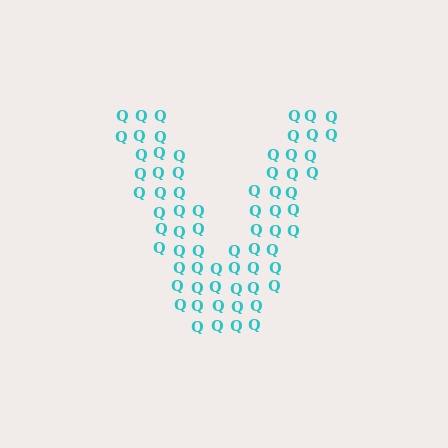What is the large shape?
The large shape is the letter V.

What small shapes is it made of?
It is made of small letter Q's.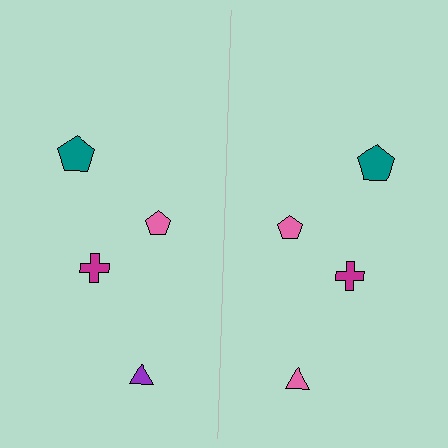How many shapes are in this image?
There are 8 shapes in this image.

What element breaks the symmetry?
The pink triangle on the right side breaks the symmetry — its mirror counterpart is purple.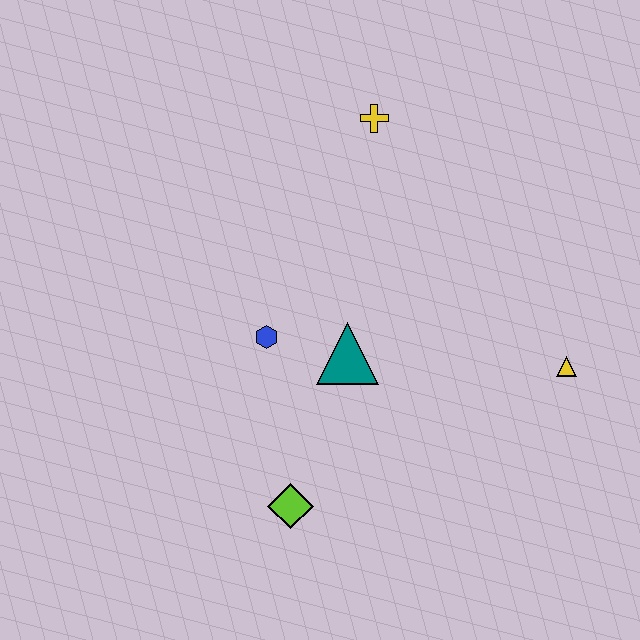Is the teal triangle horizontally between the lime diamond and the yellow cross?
Yes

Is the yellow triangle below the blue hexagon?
Yes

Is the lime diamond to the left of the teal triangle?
Yes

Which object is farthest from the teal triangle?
The yellow cross is farthest from the teal triangle.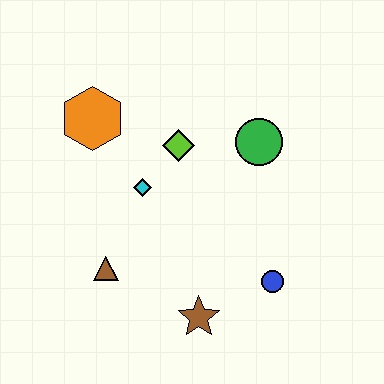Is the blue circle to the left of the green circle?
No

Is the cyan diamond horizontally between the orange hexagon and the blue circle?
Yes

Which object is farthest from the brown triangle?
The green circle is farthest from the brown triangle.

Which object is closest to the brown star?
The blue circle is closest to the brown star.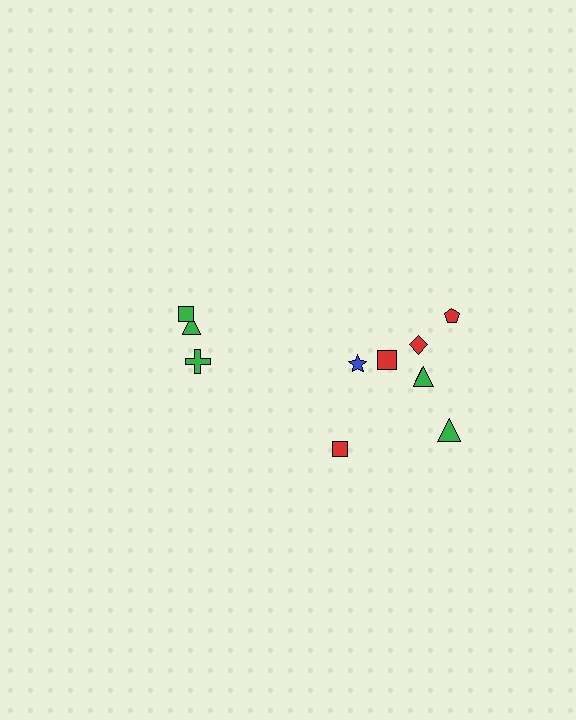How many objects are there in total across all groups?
There are 11 objects.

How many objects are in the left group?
There are 3 objects.